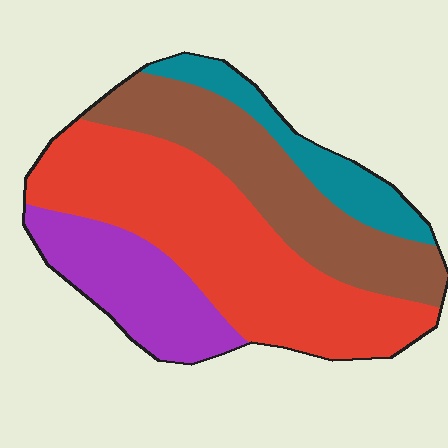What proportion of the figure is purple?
Purple covers 18% of the figure.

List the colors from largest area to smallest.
From largest to smallest: red, brown, purple, teal.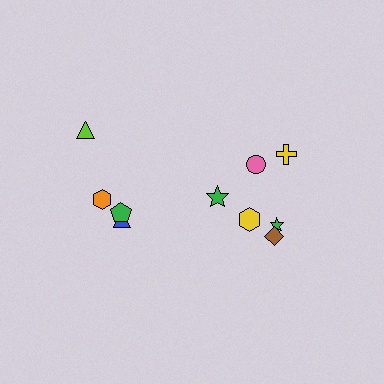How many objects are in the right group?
There are 6 objects.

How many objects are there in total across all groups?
There are 10 objects.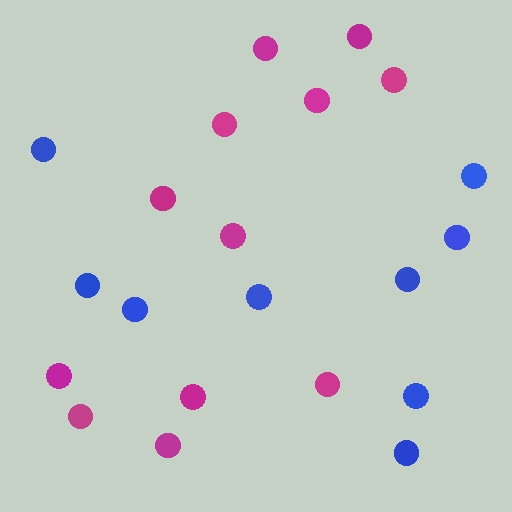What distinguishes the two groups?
There are 2 groups: one group of blue circles (9) and one group of magenta circles (12).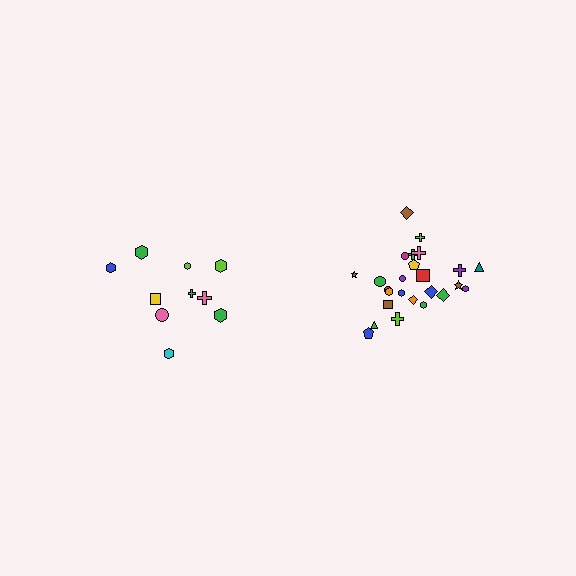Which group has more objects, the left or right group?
The right group.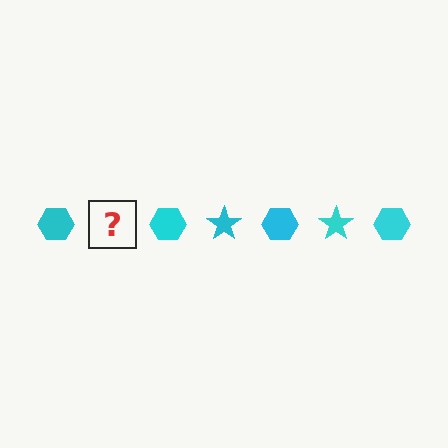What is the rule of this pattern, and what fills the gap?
The rule is that the pattern cycles through hexagon, star shapes in cyan. The gap should be filled with a cyan star.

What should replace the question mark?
The question mark should be replaced with a cyan star.